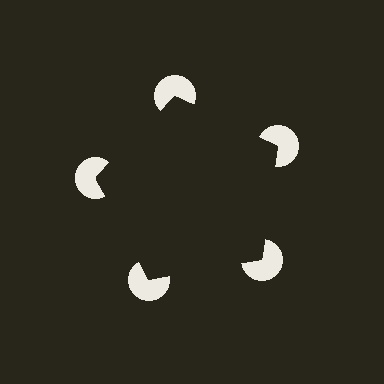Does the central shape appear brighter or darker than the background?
It typically appears slightly darker than the background, even though no actual brightness change is drawn.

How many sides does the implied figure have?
5 sides.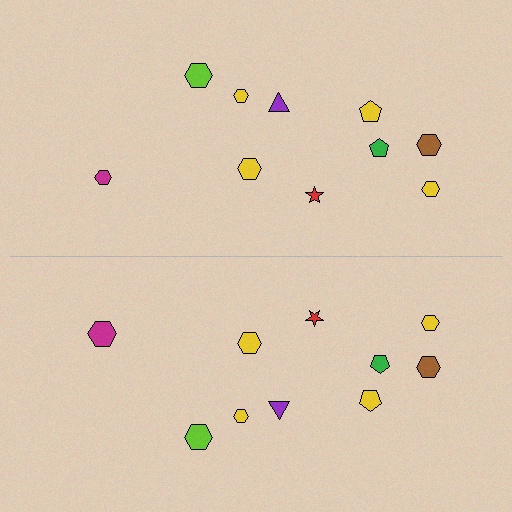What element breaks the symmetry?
The magenta hexagon on the bottom side has a different size than its mirror counterpart.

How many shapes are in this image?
There are 20 shapes in this image.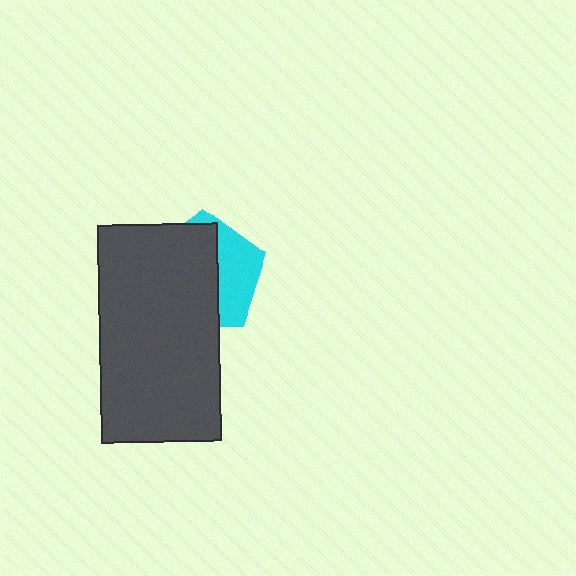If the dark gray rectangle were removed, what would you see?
You would see the complete cyan pentagon.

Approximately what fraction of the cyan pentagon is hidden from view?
Roughly 64% of the cyan pentagon is hidden behind the dark gray rectangle.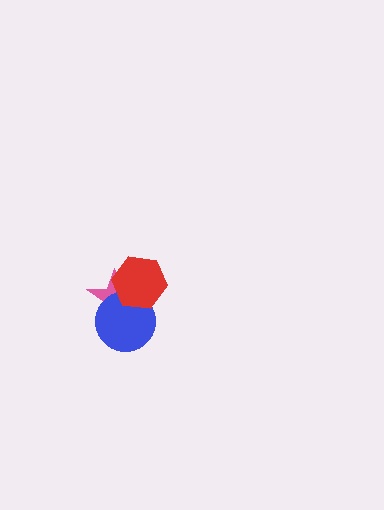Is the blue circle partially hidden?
Yes, it is partially covered by another shape.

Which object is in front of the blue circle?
The red hexagon is in front of the blue circle.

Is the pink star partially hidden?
Yes, it is partially covered by another shape.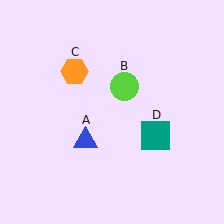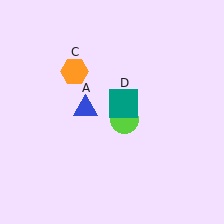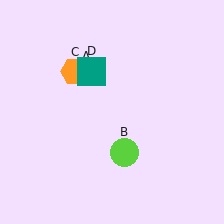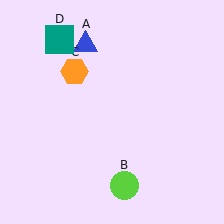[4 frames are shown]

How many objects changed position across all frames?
3 objects changed position: blue triangle (object A), lime circle (object B), teal square (object D).